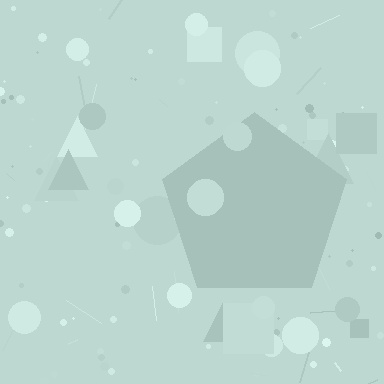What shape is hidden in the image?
A pentagon is hidden in the image.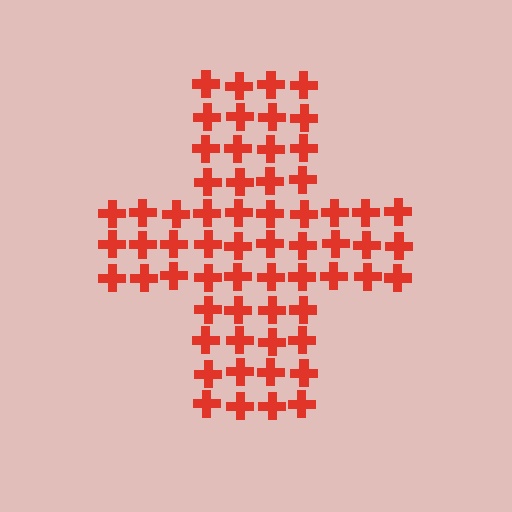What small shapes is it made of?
It is made of small crosses.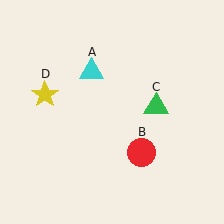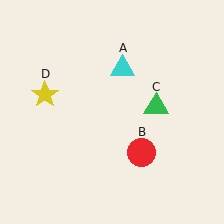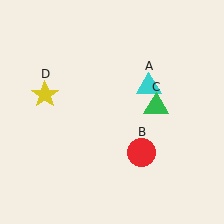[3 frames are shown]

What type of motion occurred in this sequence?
The cyan triangle (object A) rotated clockwise around the center of the scene.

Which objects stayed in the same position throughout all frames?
Red circle (object B) and green triangle (object C) and yellow star (object D) remained stationary.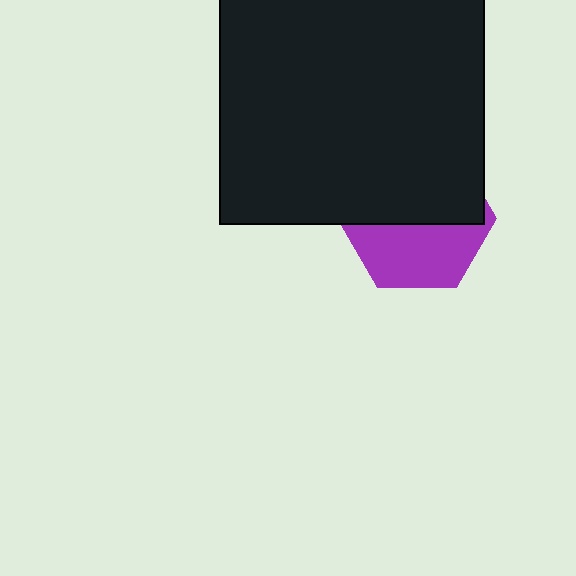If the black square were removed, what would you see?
You would see the complete purple hexagon.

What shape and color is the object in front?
The object in front is a black square.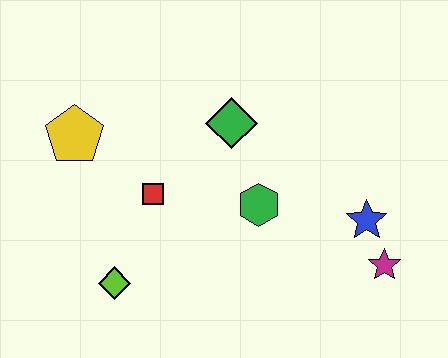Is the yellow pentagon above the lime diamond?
Yes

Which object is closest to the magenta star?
The blue star is closest to the magenta star.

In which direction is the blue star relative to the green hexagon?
The blue star is to the right of the green hexagon.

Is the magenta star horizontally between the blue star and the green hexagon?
No